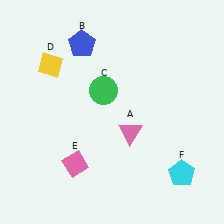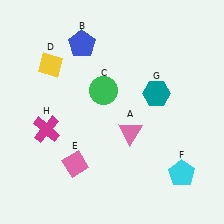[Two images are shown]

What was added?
A teal hexagon (G), a magenta cross (H) were added in Image 2.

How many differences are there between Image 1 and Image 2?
There are 2 differences between the two images.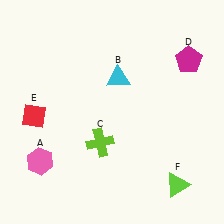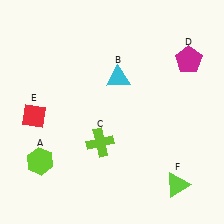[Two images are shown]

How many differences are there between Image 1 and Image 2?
There is 1 difference between the two images.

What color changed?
The hexagon (A) changed from pink in Image 1 to lime in Image 2.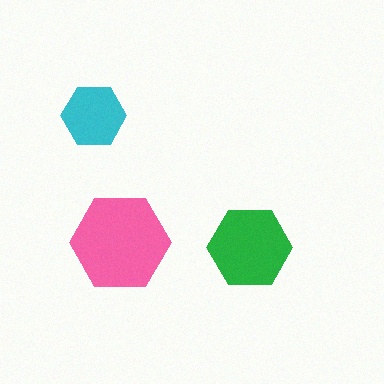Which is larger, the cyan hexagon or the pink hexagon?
The pink one.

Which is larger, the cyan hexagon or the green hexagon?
The green one.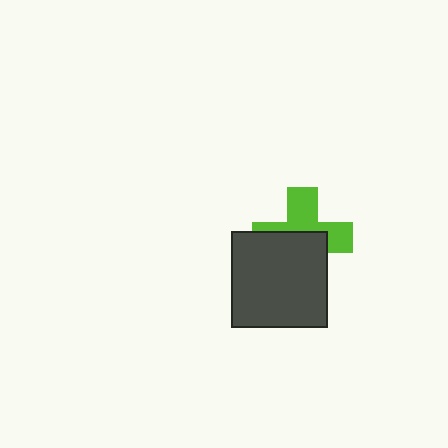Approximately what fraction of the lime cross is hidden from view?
Roughly 51% of the lime cross is hidden behind the dark gray square.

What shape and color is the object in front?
The object in front is a dark gray square.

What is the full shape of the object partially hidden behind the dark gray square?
The partially hidden object is a lime cross.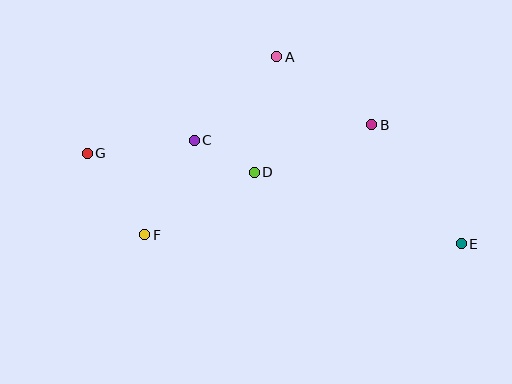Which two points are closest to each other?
Points C and D are closest to each other.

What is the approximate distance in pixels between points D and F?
The distance between D and F is approximately 126 pixels.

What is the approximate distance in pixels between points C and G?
The distance between C and G is approximately 108 pixels.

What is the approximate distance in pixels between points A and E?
The distance between A and E is approximately 263 pixels.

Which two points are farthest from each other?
Points E and G are farthest from each other.